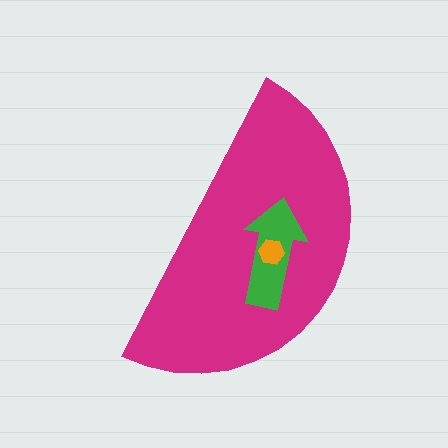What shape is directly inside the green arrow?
The orange hexagon.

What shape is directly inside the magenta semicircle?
The green arrow.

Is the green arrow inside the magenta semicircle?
Yes.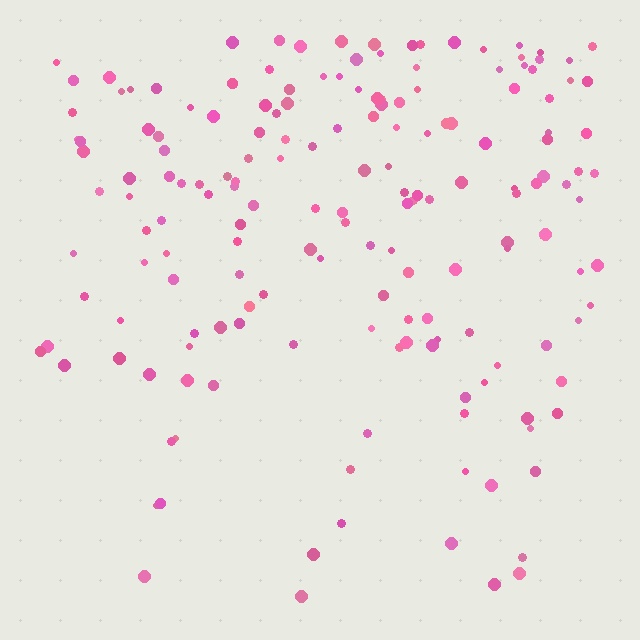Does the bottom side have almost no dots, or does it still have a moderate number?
Still a moderate number, just noticeably fewer than the top.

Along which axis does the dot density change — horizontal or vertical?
Vertical.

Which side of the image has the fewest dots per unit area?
The bottom.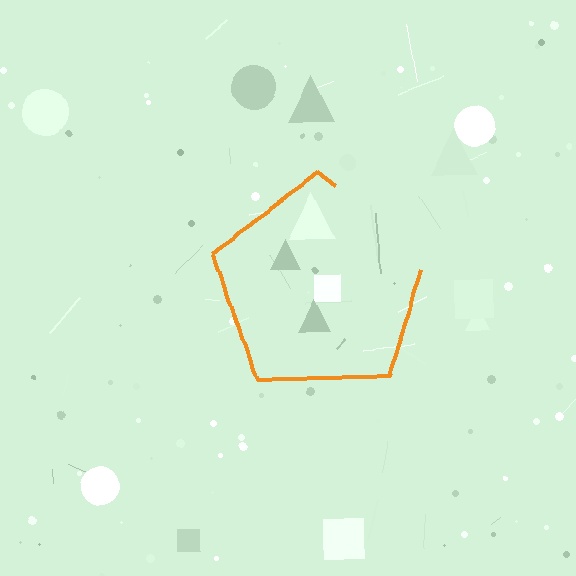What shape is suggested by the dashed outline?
The dashed outline suggests a pentagon.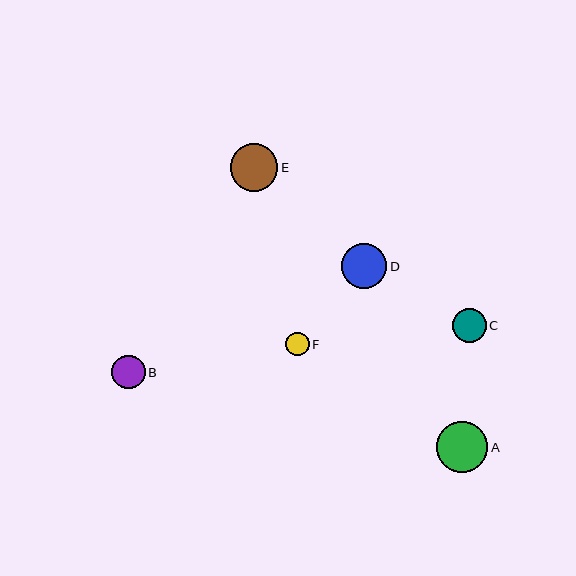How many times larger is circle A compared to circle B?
Circle A is approximately 1.5 times the size of circle B.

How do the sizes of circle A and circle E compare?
Circle A and circle E are approximately the same size.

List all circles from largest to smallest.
From largest to smallest: A, E, D, C, B, F.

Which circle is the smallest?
Circle F is the smallest with a size of approximately 23 pixels.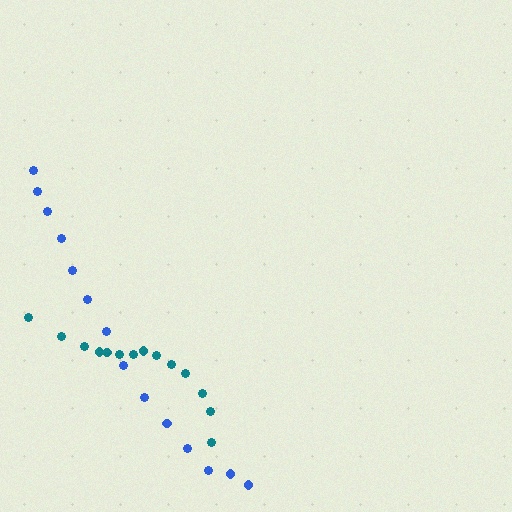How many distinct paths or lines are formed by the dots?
There are 2 distinct paths.